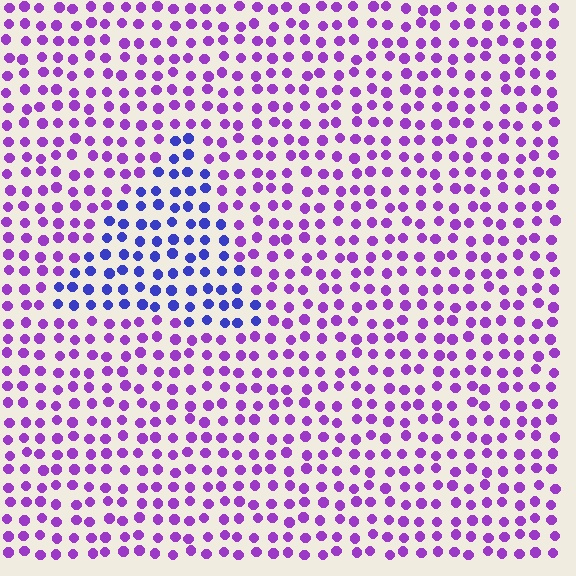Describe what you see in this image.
The image is filled with small purple elements in a uniform arrangement. A triangle-shaped region is visible where the elements are tinted to a slightly different hue, forming a subtle color boundary.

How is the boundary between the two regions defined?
The boundary is defined purely by a slight shift in hue (about 44 degrees). Spacing, size, and orientation are identical on both sides.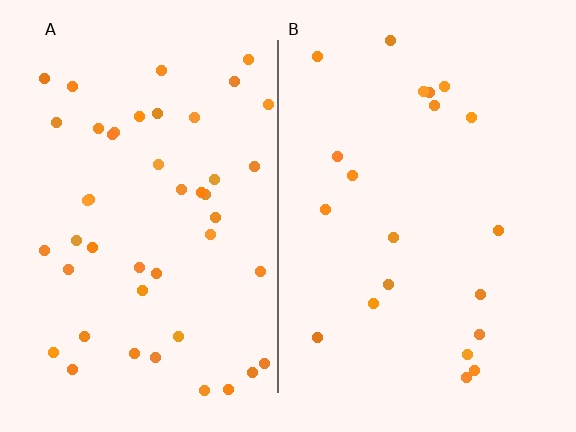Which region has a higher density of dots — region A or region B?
A (the left).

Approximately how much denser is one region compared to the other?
Approximately 2.2× — region A over region B.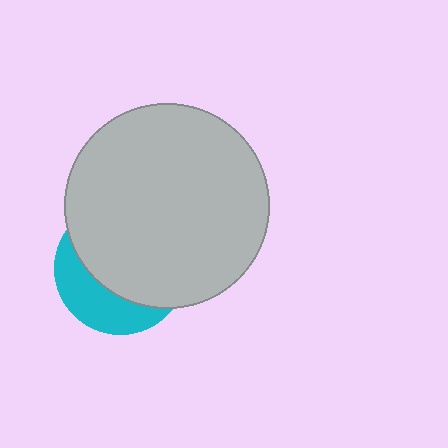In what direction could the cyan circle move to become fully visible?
The cyan circle could move down. That would shift it out from behind the light gray circle entirely.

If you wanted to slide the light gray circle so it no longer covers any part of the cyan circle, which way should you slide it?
Slide it up — that is the most direct way to separate the two shapes.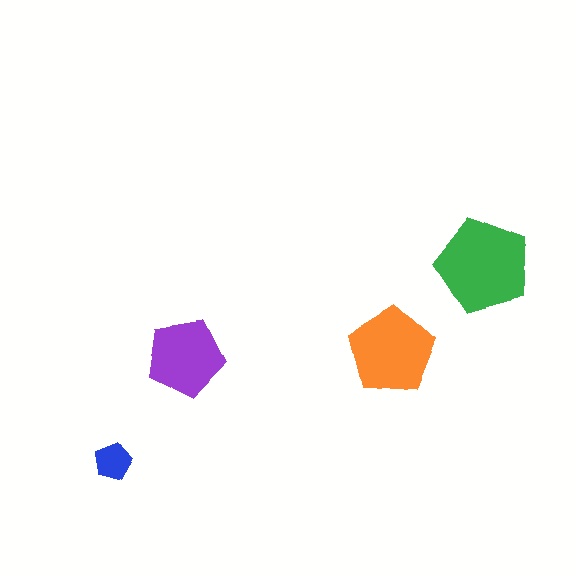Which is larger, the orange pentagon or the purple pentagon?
The orange one.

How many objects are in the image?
There are 4 objects in the image.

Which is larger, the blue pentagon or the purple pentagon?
The purple one.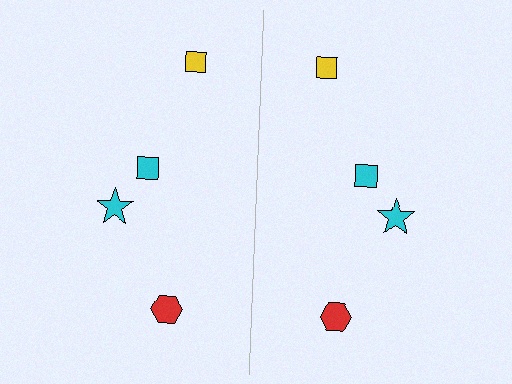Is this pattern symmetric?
Yes, this pattern has bilateral (reflection) symmetry.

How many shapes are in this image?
There are 8 shapes in this image.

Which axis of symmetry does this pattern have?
The pattern has a vertical axis of symmetry running through the center of the image.